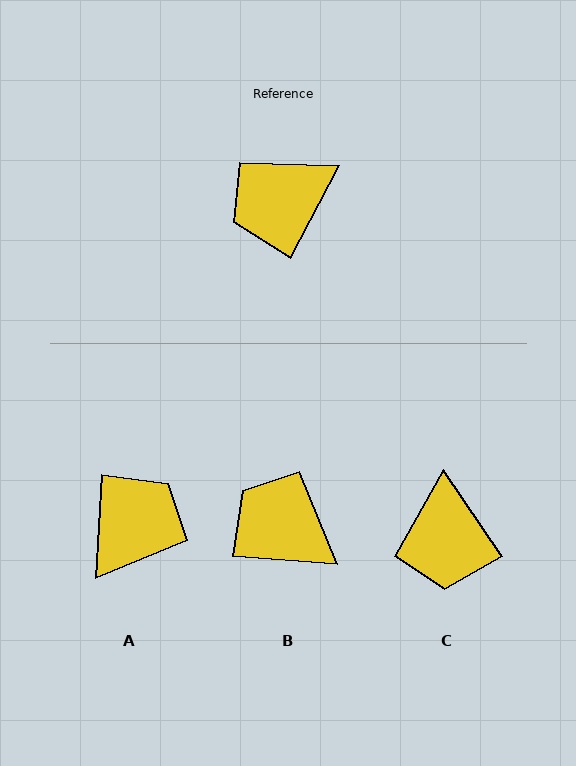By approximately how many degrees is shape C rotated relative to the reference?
Approximately 62 degrees counter-clockwise.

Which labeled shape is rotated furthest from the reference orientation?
A, about 156 degrees away.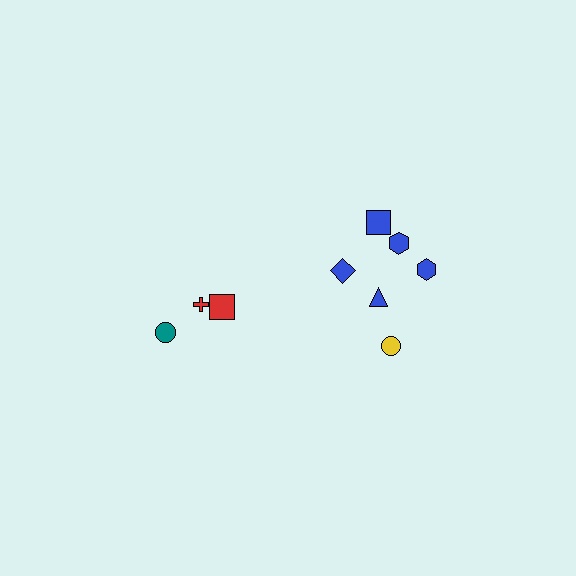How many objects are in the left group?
There are 3 objects.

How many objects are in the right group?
There are 6 objects.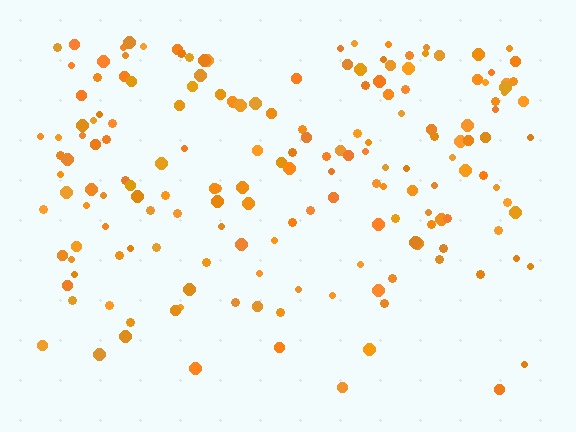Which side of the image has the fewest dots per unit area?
The bottom.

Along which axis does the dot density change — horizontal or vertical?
Vertical.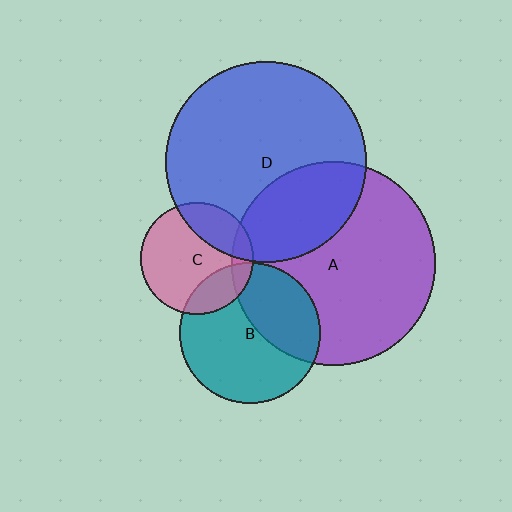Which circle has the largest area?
Circle A (purple).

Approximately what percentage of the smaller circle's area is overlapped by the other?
Approximately 30%.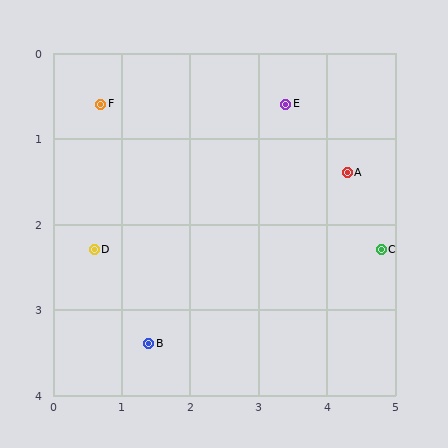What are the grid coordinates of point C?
Point C is at approximately (4.8, 2.3).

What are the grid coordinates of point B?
Point B is at approximately (1.4, 3.4).